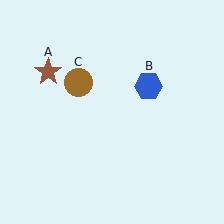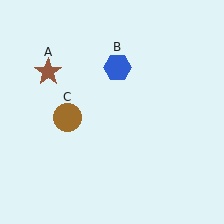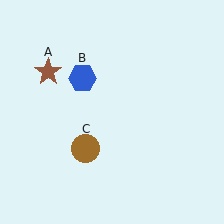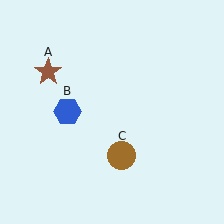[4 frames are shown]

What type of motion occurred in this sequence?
The blue hexagon (object B), brown circle (object C) rotated counterclockwise around the center of the scene.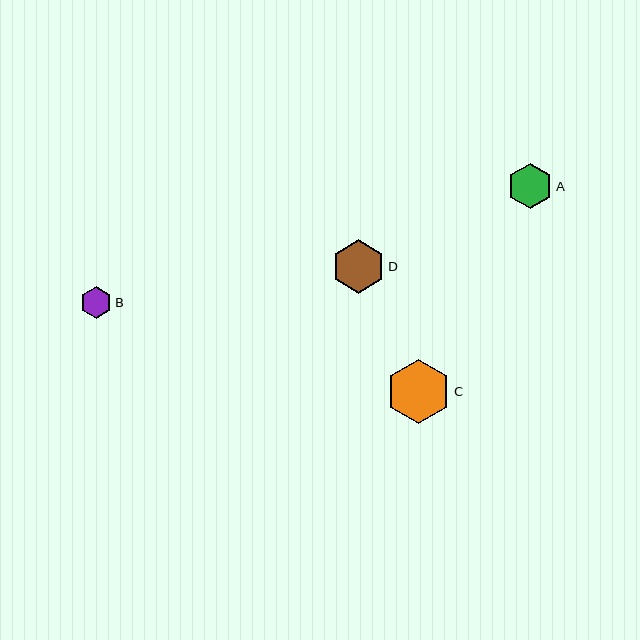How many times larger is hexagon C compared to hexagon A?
Hexagon C is approximately 1.4 times the size of hexagon A.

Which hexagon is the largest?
Hexagon C is the largest with a size of approximately 64 pixels.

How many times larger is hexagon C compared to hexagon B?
Hexagon C is approximately 2.0 times the size of hexagon B.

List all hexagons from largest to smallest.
From largest to smallest: C, D, A, B.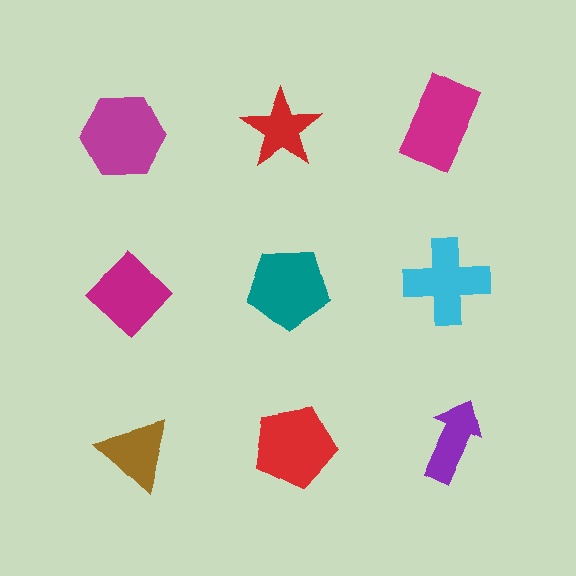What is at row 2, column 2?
A teal pentagon.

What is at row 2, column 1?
A magenta diamond.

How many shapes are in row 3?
3 shapes.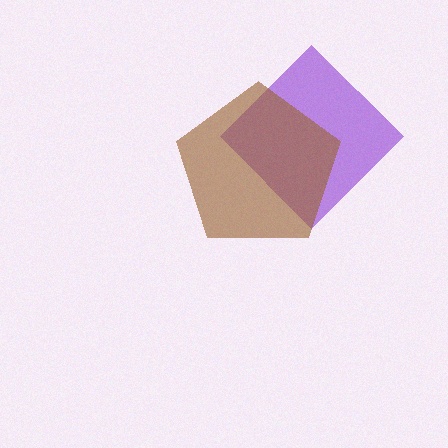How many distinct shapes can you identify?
There are 2 distinct shapes: a purple diamond, a brown pentagon.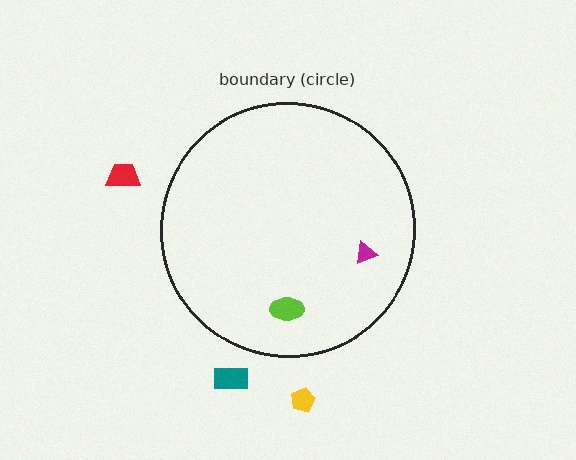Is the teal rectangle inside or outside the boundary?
Outside.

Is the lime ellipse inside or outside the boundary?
Inside.